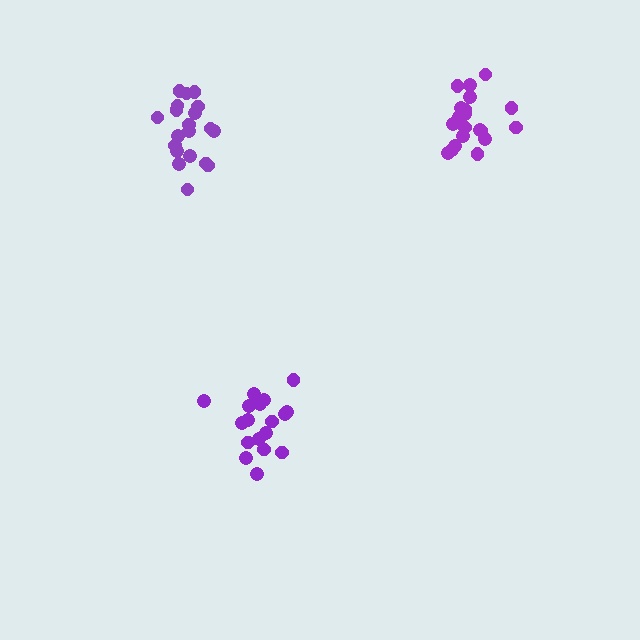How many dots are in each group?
Group 1: 20 dots, Group 2: 18 dots, Group 3: 20 dots (58 total).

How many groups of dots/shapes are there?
There are 3 groups.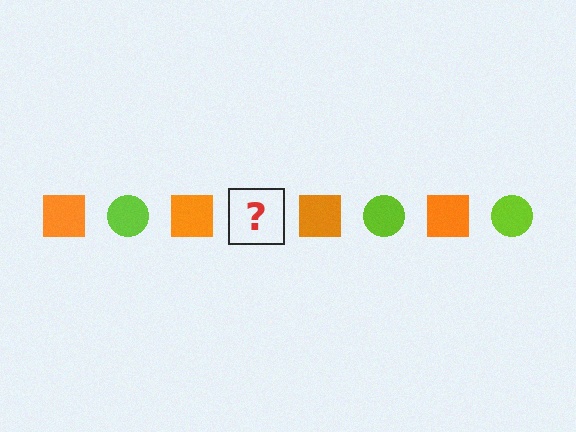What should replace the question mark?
The question mark should be replaced with a lime circle.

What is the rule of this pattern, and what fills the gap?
The rule is that the pattern alternates between orange square and lime circle. The gap should be filled with a lime circle.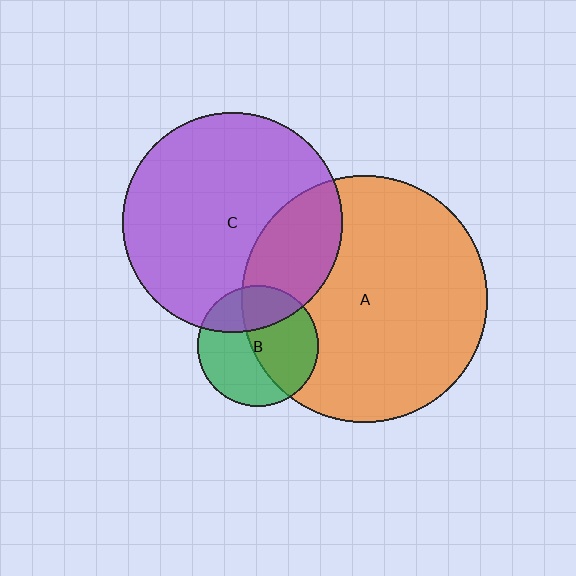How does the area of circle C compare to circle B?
Approximately 3.3 times.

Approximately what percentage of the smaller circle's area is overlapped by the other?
Approximately 30%.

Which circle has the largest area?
Circle A (orange).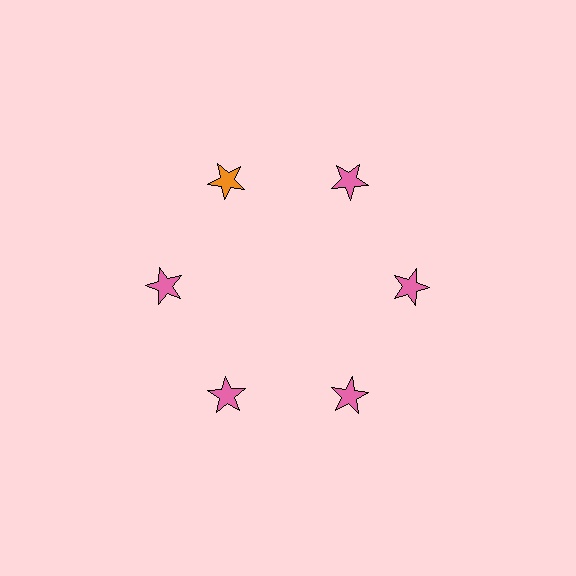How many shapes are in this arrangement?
There are 6 shapes arranged in a ring pattern.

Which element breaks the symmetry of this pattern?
The orange star at roughly the 11 o'clock position breaks the symmetry. All other shapes are pink stars.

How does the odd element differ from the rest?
It has a different color: orange instead of pink.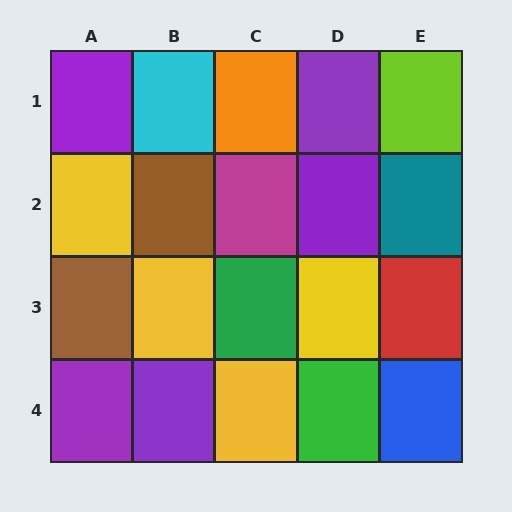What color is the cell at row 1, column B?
Cyan.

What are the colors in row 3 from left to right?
Brown, yellow, green, yellow, red.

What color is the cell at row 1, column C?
Orange.